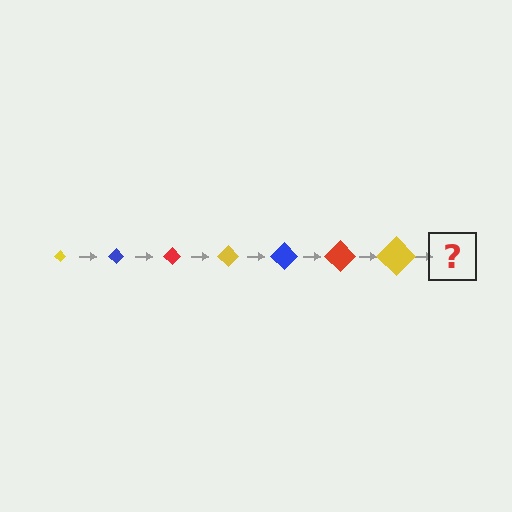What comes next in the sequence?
The next element should be a blue diamond, larger than the previous one.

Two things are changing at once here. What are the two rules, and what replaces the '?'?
The two rules are that the diamond grows larger each step and the color cycles through yellow, blue, and red. The '?' should be a blue diamond, larger than the previous one.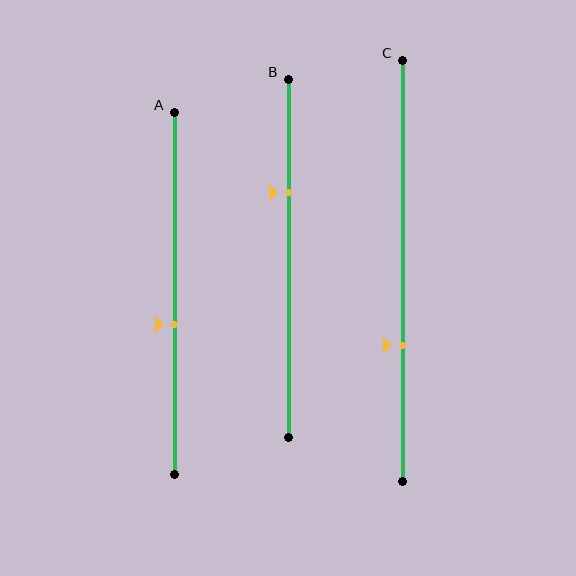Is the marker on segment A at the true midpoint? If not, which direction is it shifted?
No, the marker on segment A is shifted downward by about 9% of the segment length.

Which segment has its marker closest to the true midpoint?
Segment A has its marker closest to the true midpoint.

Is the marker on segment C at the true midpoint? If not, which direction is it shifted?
No, the marker on segment C is shifted downward by about 18% of the segment length.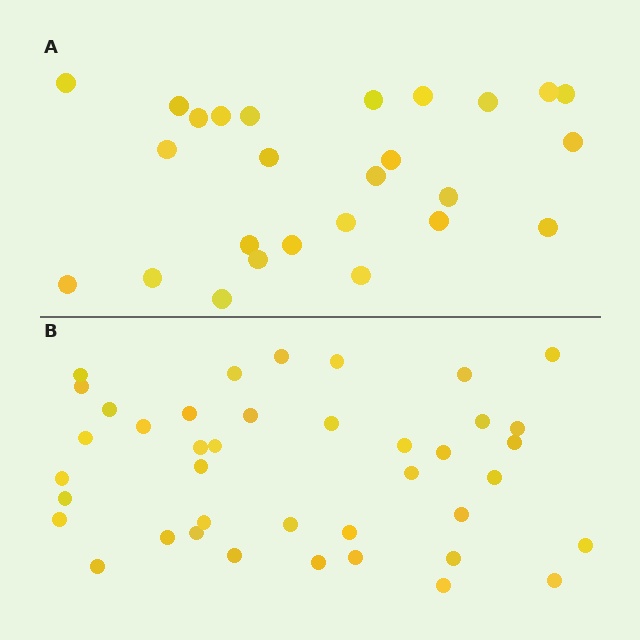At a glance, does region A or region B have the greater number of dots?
Region B (the bottom region) has more dots.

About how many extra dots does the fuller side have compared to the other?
Region B has approximately 15 more dots than region A.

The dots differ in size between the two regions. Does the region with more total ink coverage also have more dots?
No. Region A has more total ink coverage because its dots are larger, but region B actually contains more individual dots. Total area can be misleading — the number of items is what matters here.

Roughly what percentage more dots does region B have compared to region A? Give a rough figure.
About 55% more.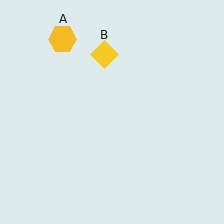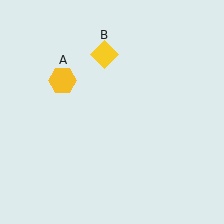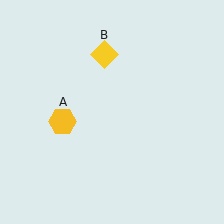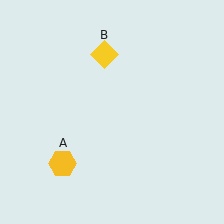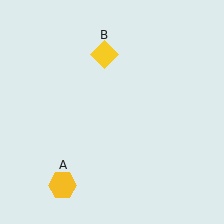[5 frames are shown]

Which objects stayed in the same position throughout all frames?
Yellow diamond (object B) remained stationary.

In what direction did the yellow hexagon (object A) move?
The yellow hexagon (object A) moved down.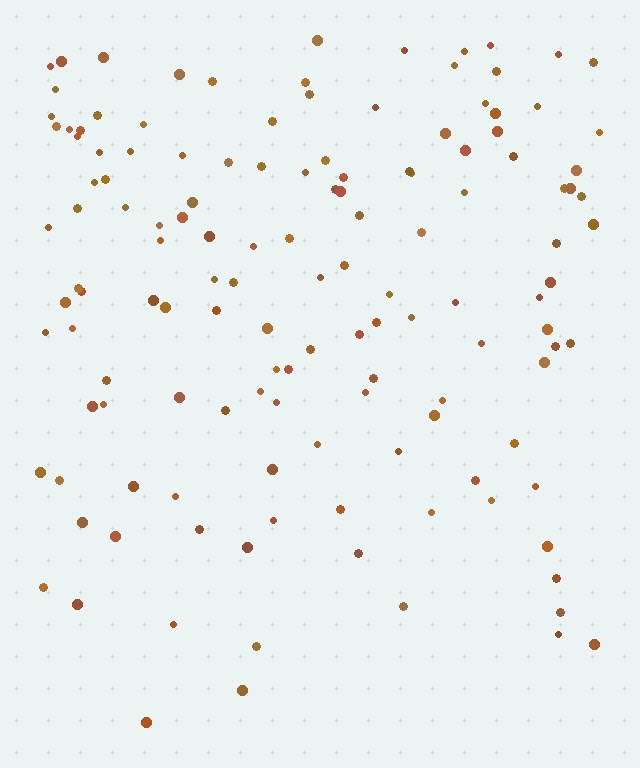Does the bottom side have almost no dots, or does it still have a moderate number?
Still a moderate number, just noticeably fewer than the top.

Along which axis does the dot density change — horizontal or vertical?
Vertical.